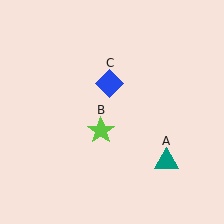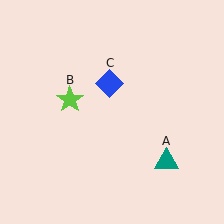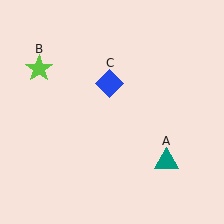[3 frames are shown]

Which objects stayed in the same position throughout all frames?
Teal triangle (object A) and blue diamond (object C) remained stationary.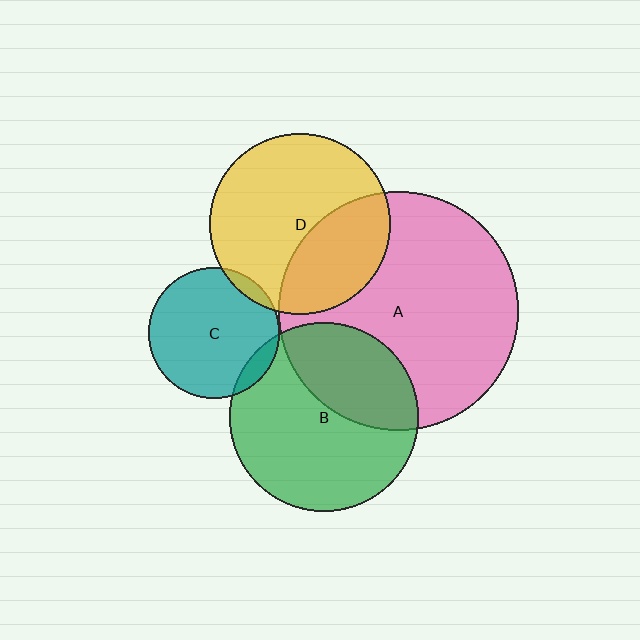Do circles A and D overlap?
Yes.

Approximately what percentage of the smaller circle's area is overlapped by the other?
Approximately 35%.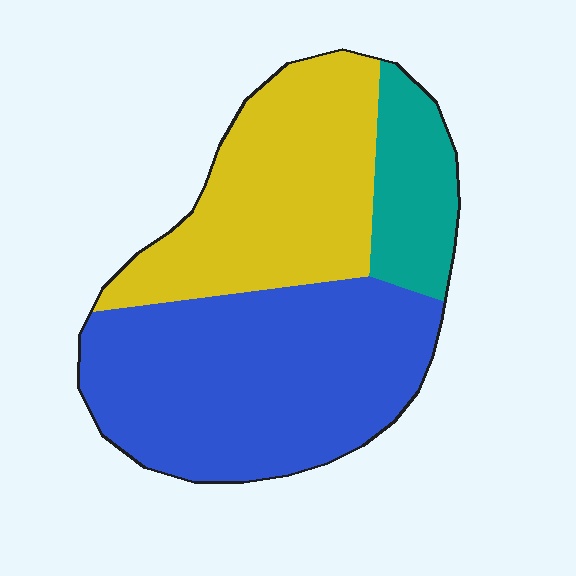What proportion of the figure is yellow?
Yellow covers roughly 35% of the figure.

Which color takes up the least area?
Teal, at roughly 15%.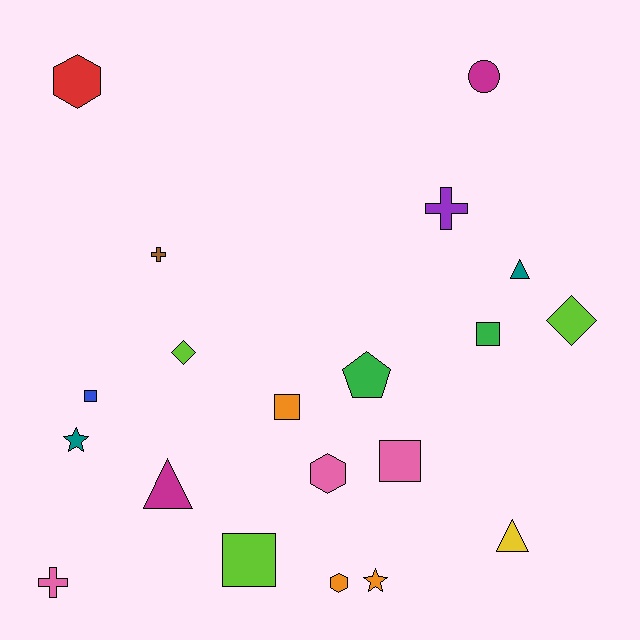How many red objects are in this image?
There is 1 red object.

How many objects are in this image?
There are 20 objects.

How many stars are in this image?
There are 2 stars.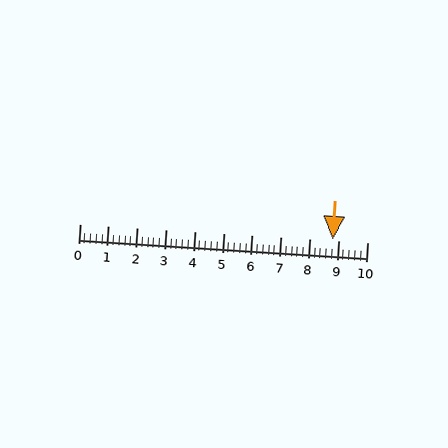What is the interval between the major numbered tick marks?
The major tick marks are spaced 1 units apart.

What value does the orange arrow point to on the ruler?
The orange arrow points to approximately 8.8.